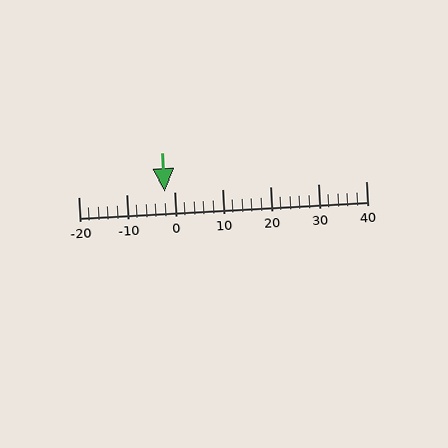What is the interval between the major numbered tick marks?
The major tick marks are spaced 10 units apart.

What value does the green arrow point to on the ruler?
The green arrow points to approximately -2.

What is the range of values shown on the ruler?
The ruler shows values from -20 to 40.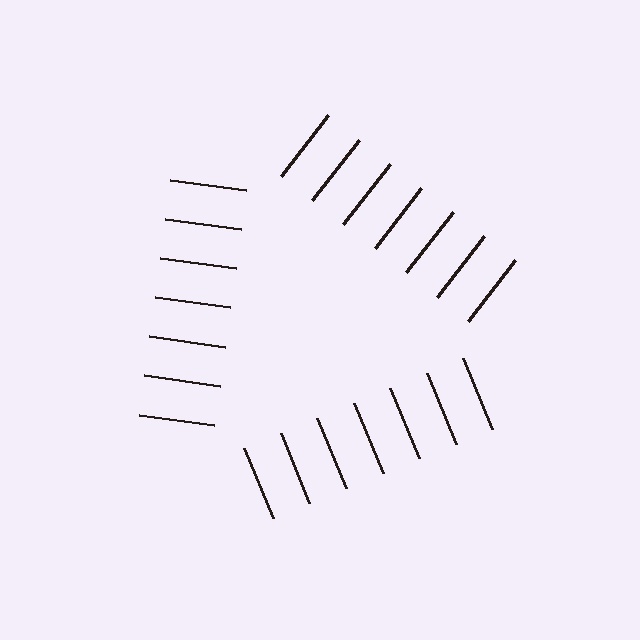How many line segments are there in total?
21 — 7 along each of the 3 edges.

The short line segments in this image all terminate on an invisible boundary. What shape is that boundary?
An illusory triangle — the line segments terminate on its edges but no continuous stroke is drawn.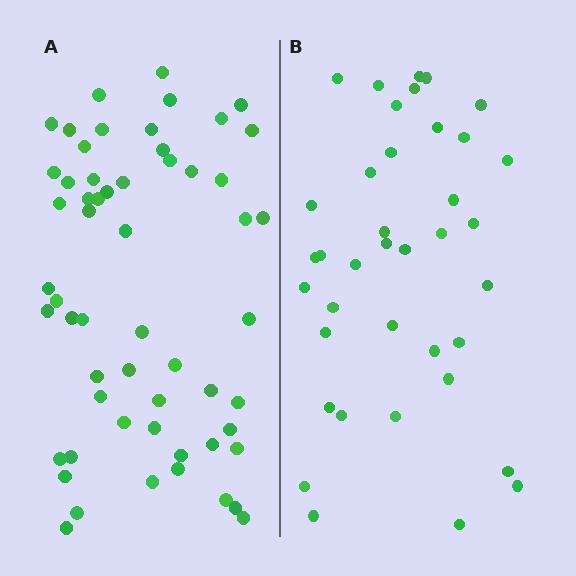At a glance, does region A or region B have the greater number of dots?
Region A (the left region) has more dots.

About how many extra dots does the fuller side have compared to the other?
Region A has approximately 20 more dots than region B.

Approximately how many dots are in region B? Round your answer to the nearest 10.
About 40 dots. (The exact count is 38, which rounds to 40.)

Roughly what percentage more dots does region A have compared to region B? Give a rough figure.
About 50% more.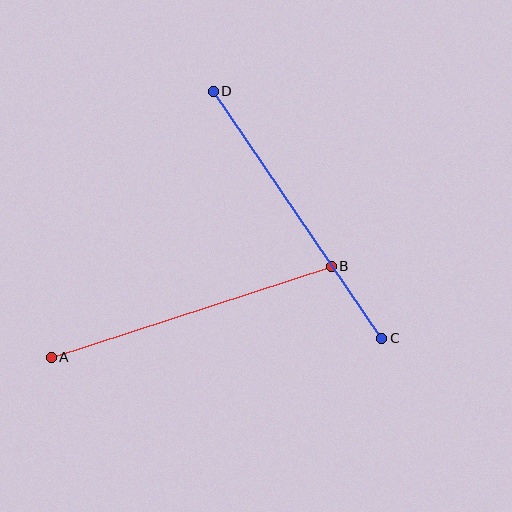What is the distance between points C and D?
The distance is approximately 299 pixels.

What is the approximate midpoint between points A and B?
The midpoint is at approximately (191, 312) pixels.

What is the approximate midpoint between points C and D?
The midpoint is at approximately (298, 215) pixels.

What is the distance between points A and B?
The distance is approximately 294 pixels.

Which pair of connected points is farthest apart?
Points C and D are farthest apart.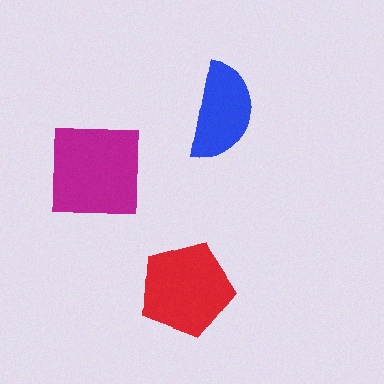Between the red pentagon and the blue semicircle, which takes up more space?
The red pentagon.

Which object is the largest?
The magenta square.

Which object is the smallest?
The blue semicircle.